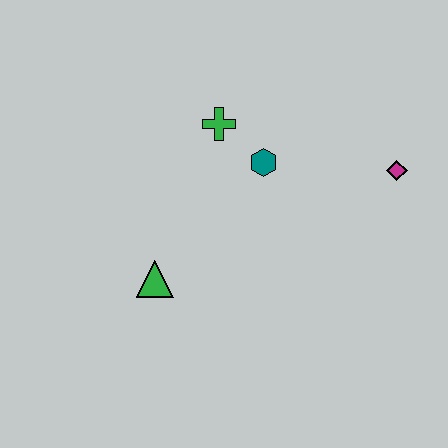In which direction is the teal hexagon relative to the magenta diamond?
The teal hexagon is to the left of the magenta diamond.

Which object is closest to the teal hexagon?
The green cross is closest to the teal hexagon.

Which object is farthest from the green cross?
The magenta diamond is farthest from the green cross.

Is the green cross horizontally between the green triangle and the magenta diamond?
Yes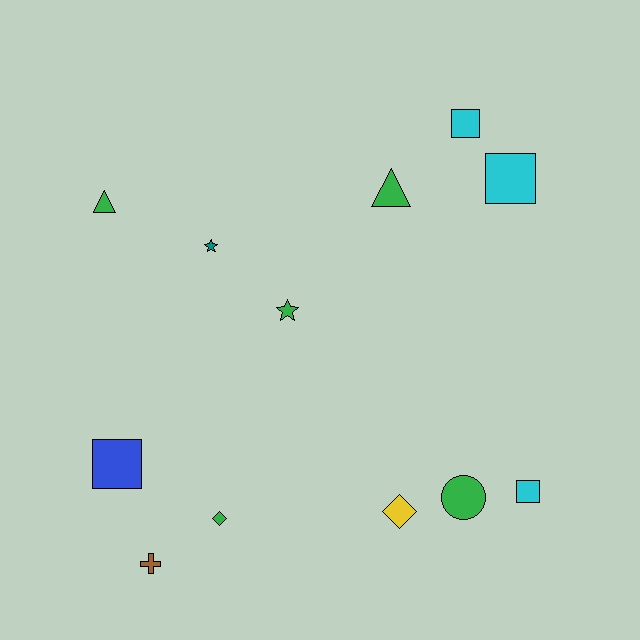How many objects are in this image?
There are 12 objects.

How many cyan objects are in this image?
There are 3 cyan objects.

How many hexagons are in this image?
There are no hexagons.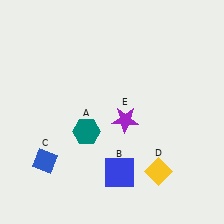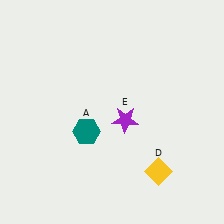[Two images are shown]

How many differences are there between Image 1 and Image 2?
There are 2 differences between the two images.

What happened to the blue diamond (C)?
The blue diamond (C) was removed in Image 2. It was in the bottom-left area of Image 1.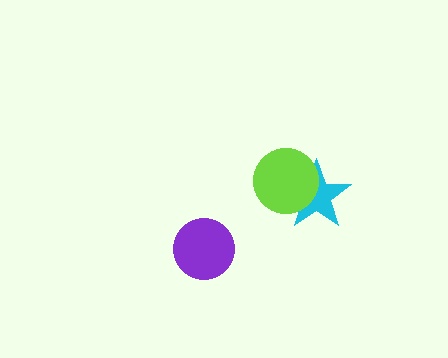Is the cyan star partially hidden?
Yes, it is partially covered by another shape.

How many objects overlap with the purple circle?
0 objects overlap with the purple circle.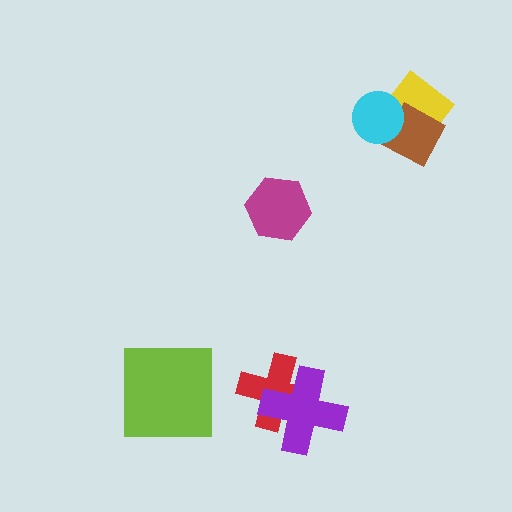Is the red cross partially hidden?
Yes, it is partially covered by another shape.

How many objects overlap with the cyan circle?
2 objects overlap with the cyan circle.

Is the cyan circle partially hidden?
No, no other shape covers it.